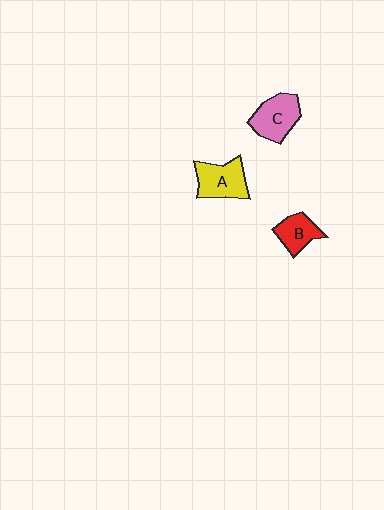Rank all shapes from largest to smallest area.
From largest to smallest: A (yellow), C (pink), B (red).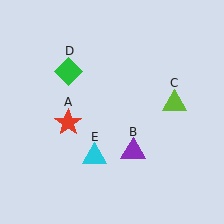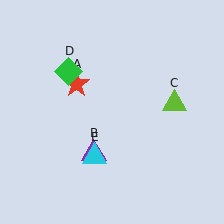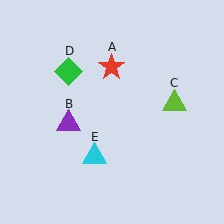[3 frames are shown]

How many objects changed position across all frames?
2 objects changed position: red star (object A), purple triangle (object B).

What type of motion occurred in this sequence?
The red star (object A), purple triangle (object B) rotated clockwise around the center of the scene.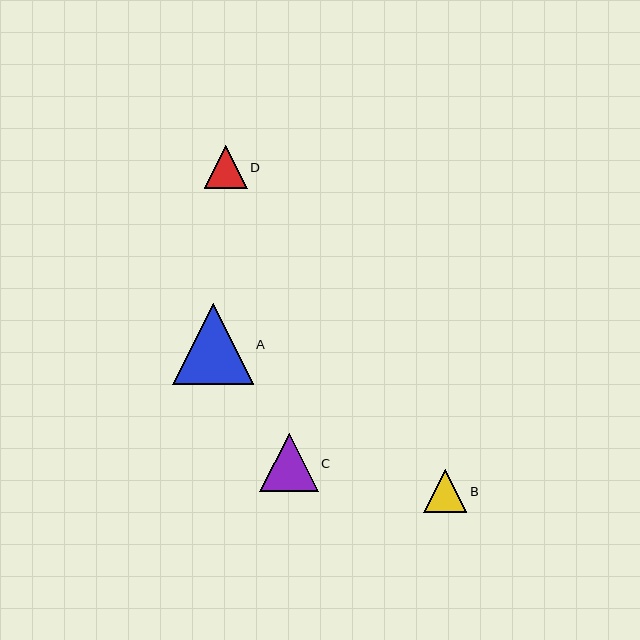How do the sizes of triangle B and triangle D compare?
Triangle B and triangle D are approximately the same size.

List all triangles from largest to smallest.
From largest to smallest: A, C, B, D.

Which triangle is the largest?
Triangle A is the largest with a size of approximately 81 pixels.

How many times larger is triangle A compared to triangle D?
Triangle A is approximately 1.9 times the size of triangle D.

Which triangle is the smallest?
Triangle D is the smallest with a size of approximately 43 pixels.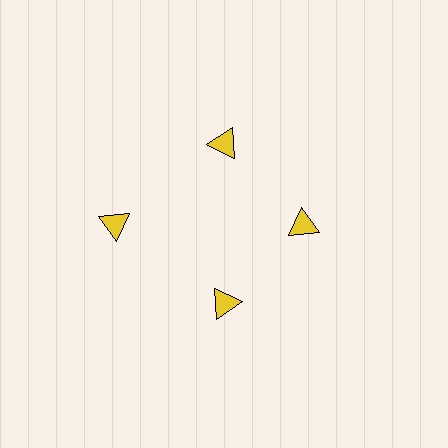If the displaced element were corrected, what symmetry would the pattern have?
It would have 4-fold rotational symmetry — the pattern would map onto itself every 90 degrees.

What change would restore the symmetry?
The symmetry would be restored by moving it inward, back onto the ring so that all 4 triangles sit at equal angles and equal distance from the center.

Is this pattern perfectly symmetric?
No. The 4 yellow triangles are arranged in a ring, but one element near the 9 o'clock position is pushed outward from the center, breaking the 4-fold rotational symmetry.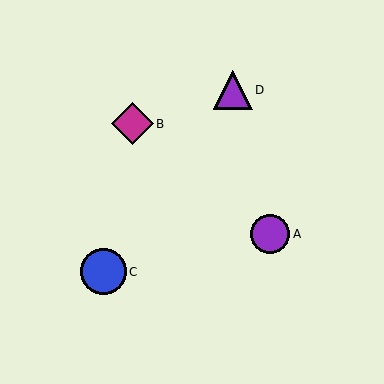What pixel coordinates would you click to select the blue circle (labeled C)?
Click at (103, 272) to select the blue circle C.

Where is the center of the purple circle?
The center of the purple circle is at (270, 234).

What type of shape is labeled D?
Shape D is a purple triangle.